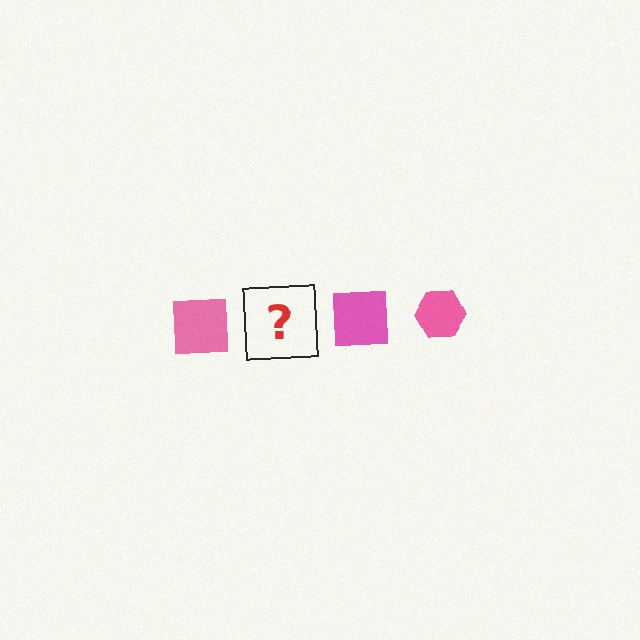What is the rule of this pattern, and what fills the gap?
The rule is that the pattern cycles through square, hexagon shapes in pink. The gap should be filled with a pink hexagon.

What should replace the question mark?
The question mark should be replaced with a pink hexagon.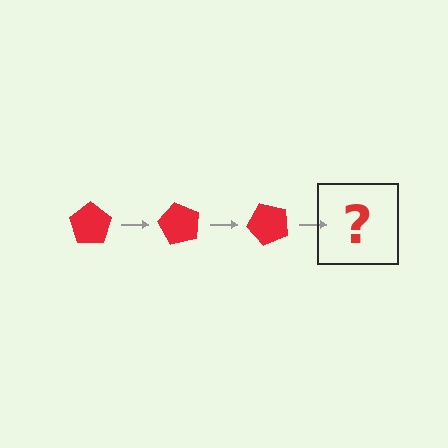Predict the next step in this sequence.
The next step is a red pentagon rotated 180 degrees.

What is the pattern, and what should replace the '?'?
The pattern is that the pentagon rotates 60 degrees each step. The '?' should be a red pentagon rotated 180 degrees.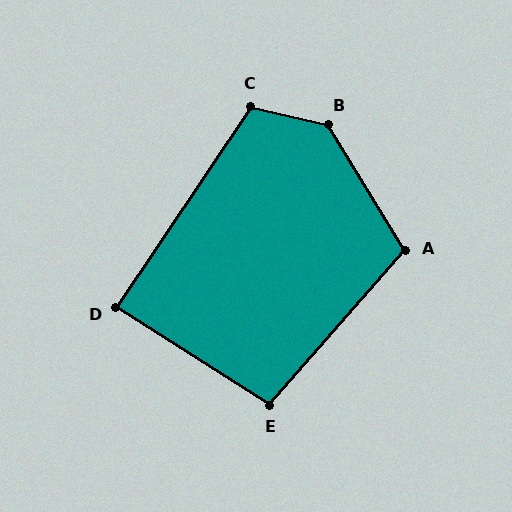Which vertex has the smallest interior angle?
D, at approximately 88 degrees.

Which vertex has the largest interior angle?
B, at approximately 135 degrees.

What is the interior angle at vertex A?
Approximately 107 degrees (obtuse).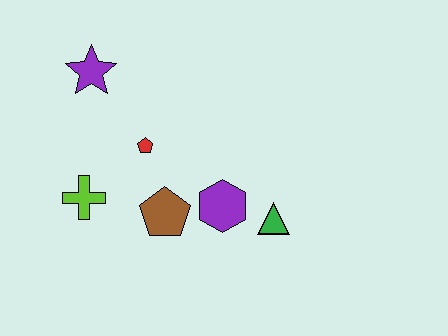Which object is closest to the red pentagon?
The brown pentagon is closest to the red pentagon.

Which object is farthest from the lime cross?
The green triangle is farthest from the lime cross.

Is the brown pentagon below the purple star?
Yes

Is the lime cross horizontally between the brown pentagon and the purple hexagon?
No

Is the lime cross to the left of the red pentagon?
Yes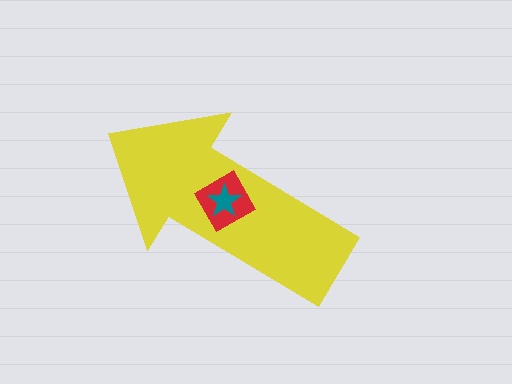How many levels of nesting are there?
3.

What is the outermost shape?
The yellow arrow.